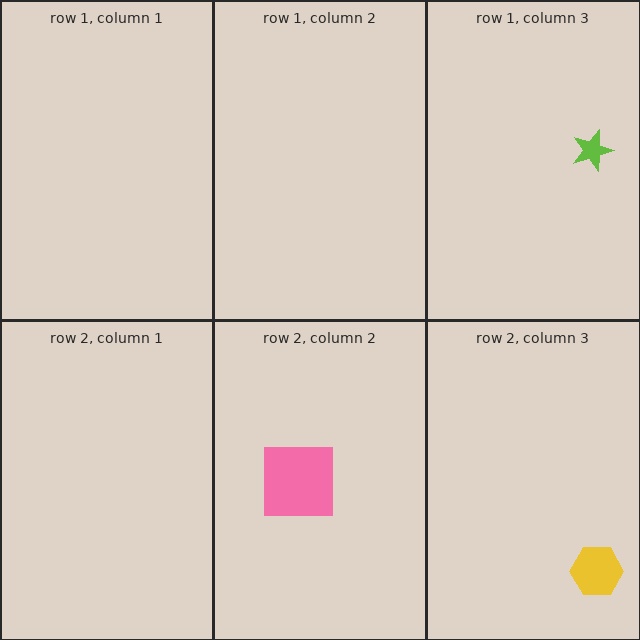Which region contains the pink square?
The row 2, column 2 region.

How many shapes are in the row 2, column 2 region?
1.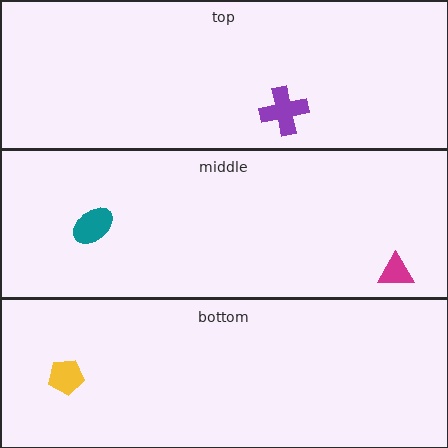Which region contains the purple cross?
The top region.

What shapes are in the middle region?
The teal ellipse, the magenta triangle.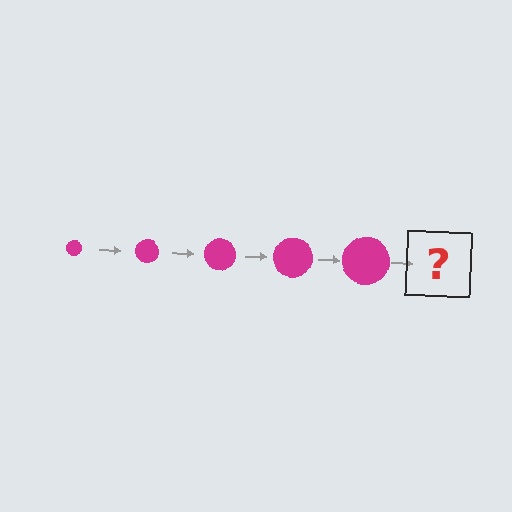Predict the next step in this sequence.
The next step is a magenta circle, larger than the previous one.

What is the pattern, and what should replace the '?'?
The pattern is that the circle gets progressively larger each step. The '?' should be a magenta circle, larger than the previous one.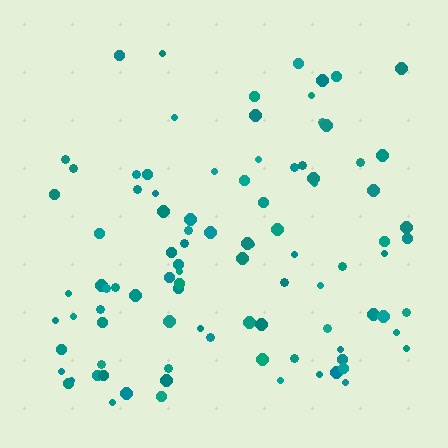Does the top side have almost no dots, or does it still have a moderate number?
Still a moderate number, just noticeably fewer than the bottom.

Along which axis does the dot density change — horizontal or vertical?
Vertical.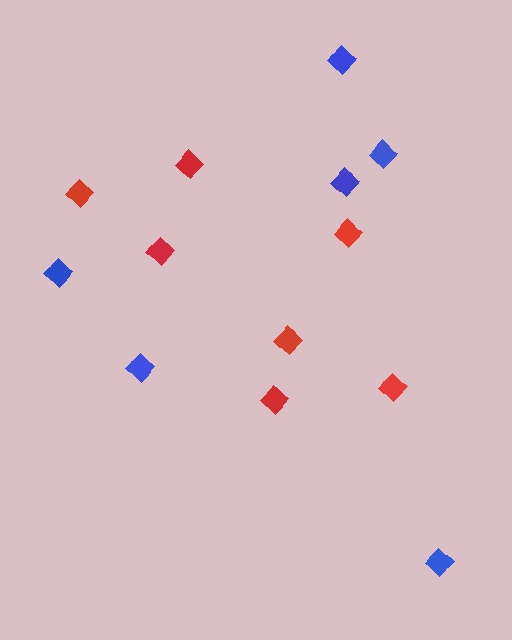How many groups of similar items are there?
There are 2 groups: one group of blue diamonds (6) and one group of red diamonds (7).